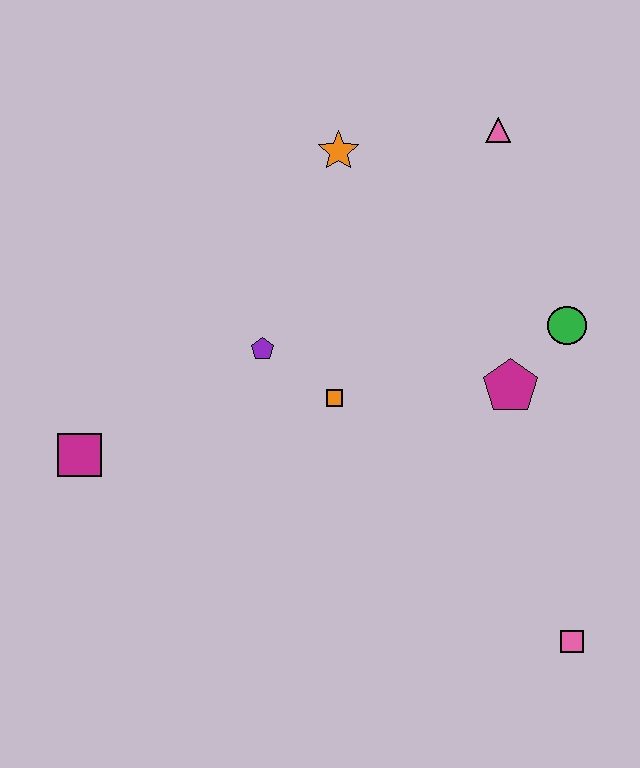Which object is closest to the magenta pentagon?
The green circle is closest to the magenta pentagon.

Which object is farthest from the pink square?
The orange star is farthest from the pink square.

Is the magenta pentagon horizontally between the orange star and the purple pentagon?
No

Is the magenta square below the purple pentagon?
Yes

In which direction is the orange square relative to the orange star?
The orange square is below the orange star.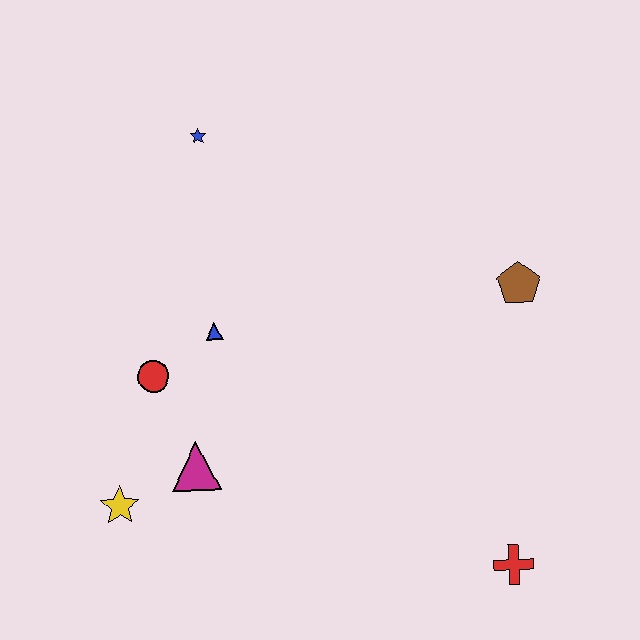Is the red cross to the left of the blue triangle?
No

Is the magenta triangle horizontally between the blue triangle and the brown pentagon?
No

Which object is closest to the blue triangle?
The red circle is closest to the blue triangle.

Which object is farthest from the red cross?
The blue star is farthest from the red cross.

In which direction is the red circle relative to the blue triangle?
The red circle is to the left of the blue triangle.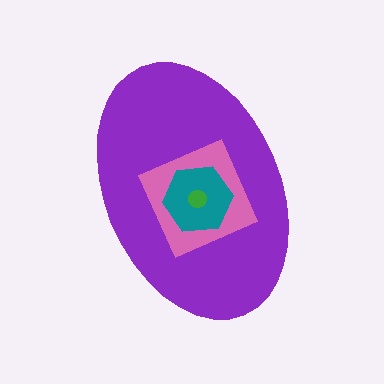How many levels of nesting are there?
4.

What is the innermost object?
The green circle.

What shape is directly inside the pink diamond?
The teal hexagon.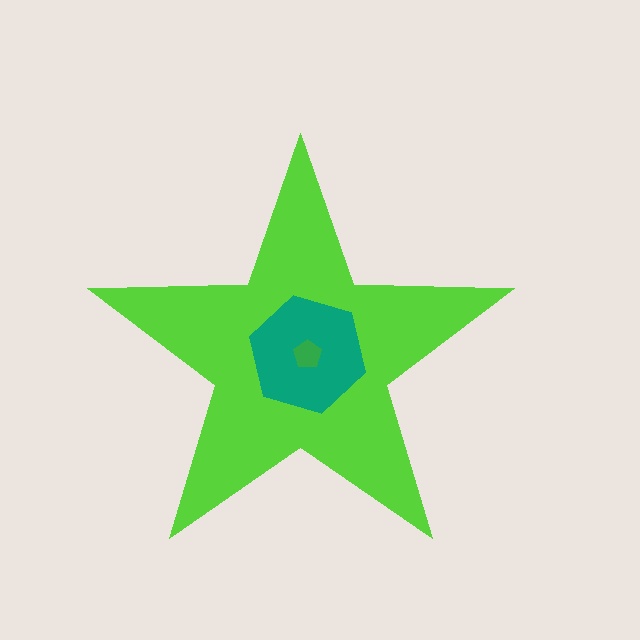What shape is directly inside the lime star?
The teal hexagon.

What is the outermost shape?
The lime star.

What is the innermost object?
The green pentagon.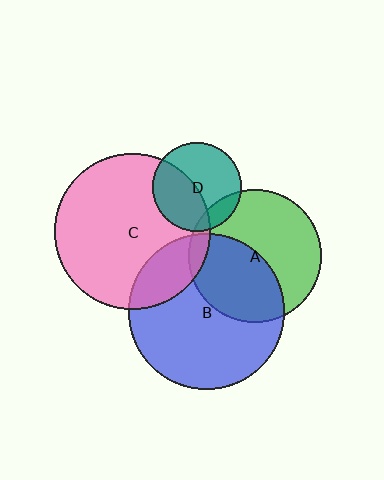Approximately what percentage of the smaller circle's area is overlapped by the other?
Approximately 45%.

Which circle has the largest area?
Circle B (blue).